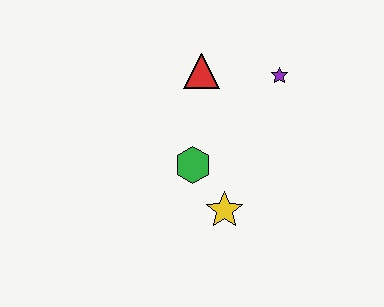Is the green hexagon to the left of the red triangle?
Yes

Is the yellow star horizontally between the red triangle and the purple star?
Yes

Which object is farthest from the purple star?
The yellow star is farthest from the purple star.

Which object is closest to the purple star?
The red triangle is closest to the purple star.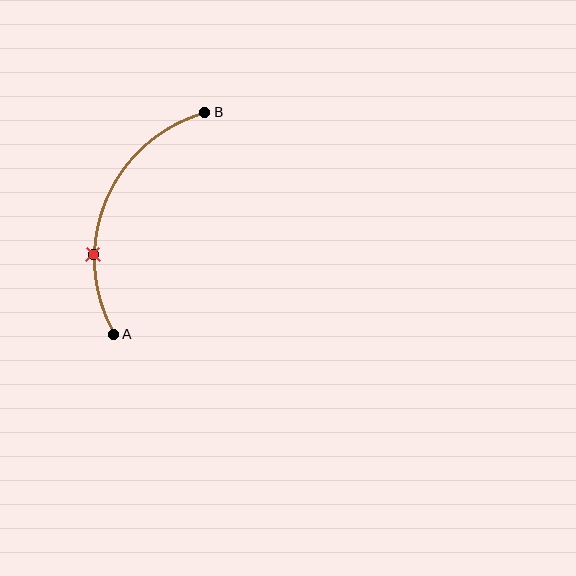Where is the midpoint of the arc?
The arc midpoint is the point on the curve farthest from the straight line joining A and B. It sits to the left of that line.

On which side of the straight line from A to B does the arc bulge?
The arc bulges to the left of the straight line connecting A and B.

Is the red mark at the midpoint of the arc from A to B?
No. The red mark lies on the arc but is closer to endpoint A. The arc midpoint would be at the point on the curve equidistant along the arc from both A and B.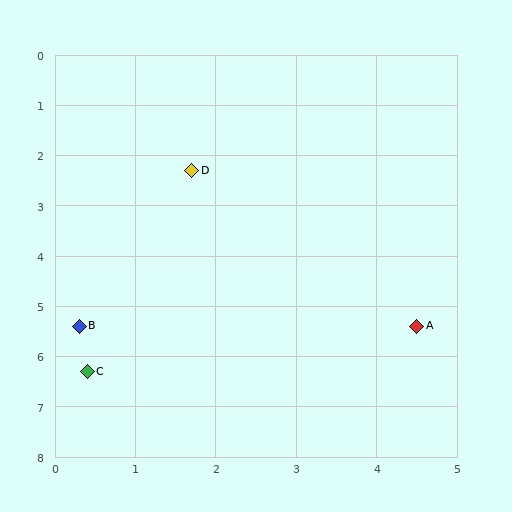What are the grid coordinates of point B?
Point B is at approximately (0.3, 5.4).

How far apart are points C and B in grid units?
Points C and B are about 0.9 grid units apart.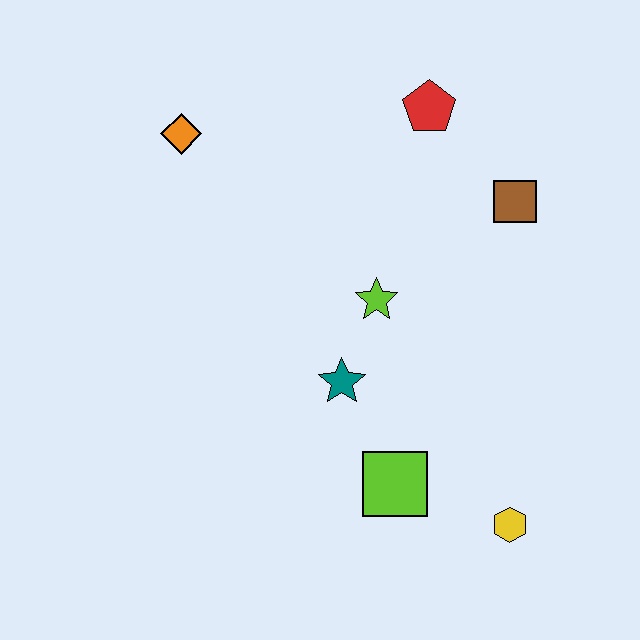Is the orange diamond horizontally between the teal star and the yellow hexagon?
No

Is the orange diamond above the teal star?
Yes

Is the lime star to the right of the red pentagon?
No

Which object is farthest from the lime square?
The orange diamond is farthest from the lime square.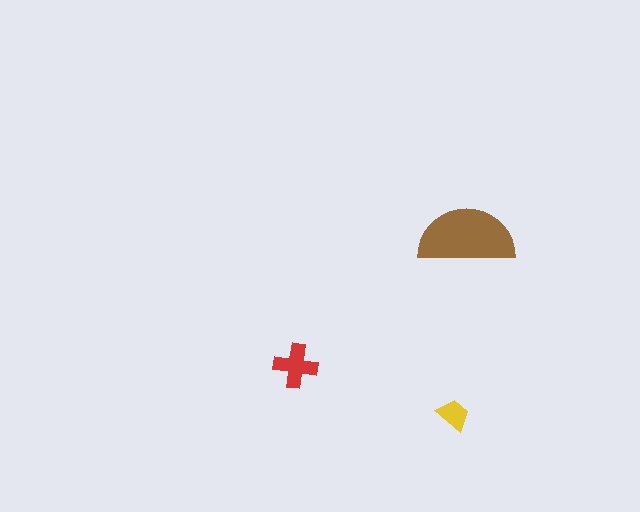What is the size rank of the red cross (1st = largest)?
2nd.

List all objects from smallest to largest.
The yellow trapezoid, the red cross, the brown semicircle.